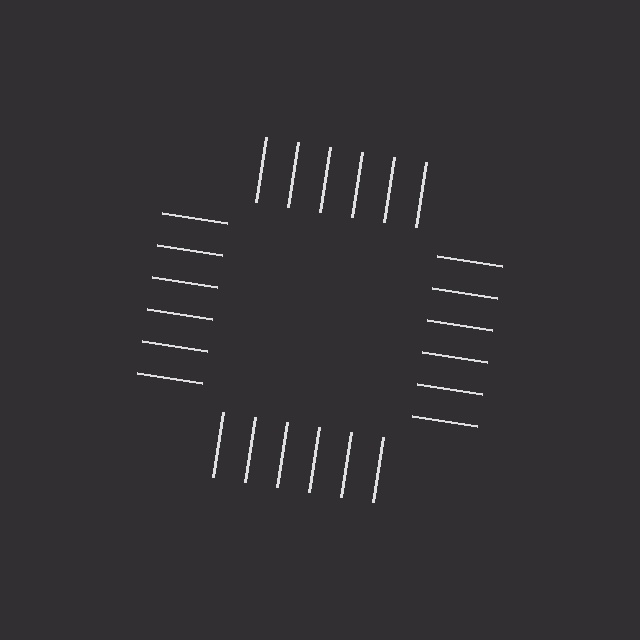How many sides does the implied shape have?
4 sides — the line-ends trace a square.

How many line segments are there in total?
24 — 6 along each of the 4 edges.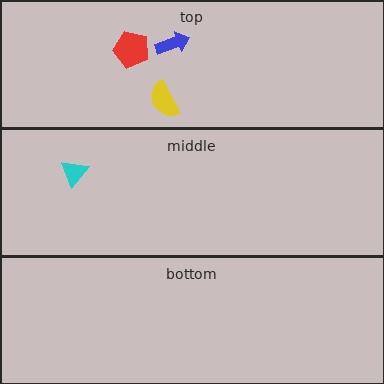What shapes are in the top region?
The yellow semicircle, the red pentagon, the blue arrow.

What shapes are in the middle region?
The cyan triangle.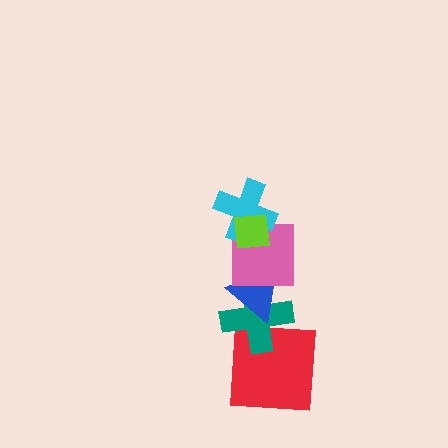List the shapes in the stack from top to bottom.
From top to bottom: the lime square, the cyan cross, the pink square, the blue triangle, the teal cross, the red square.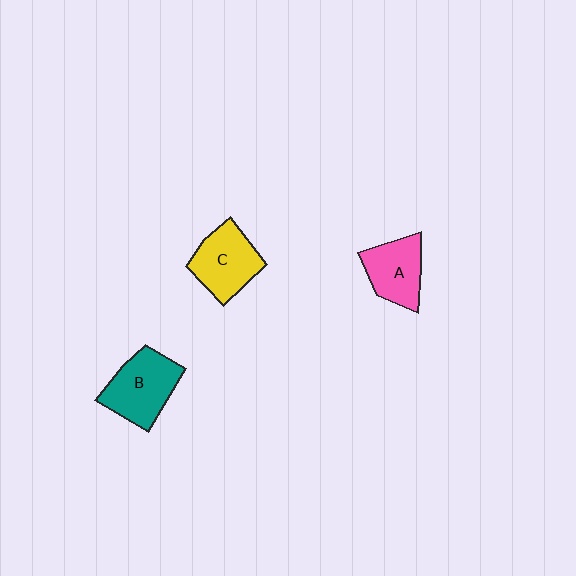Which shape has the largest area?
Shape B (teal).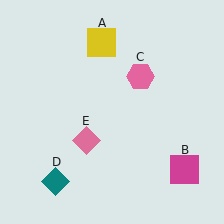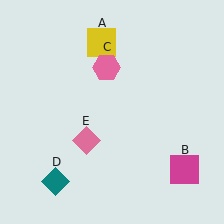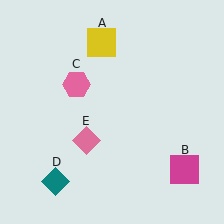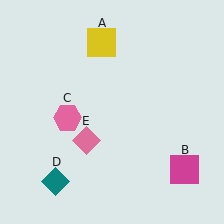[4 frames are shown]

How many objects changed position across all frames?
1 object changed position: pink hexagon (object C).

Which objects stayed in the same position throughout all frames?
Yellow square (object A) and magenta square (object B) and teal diamond (object D) and pink diamond (object E) remained stationary.